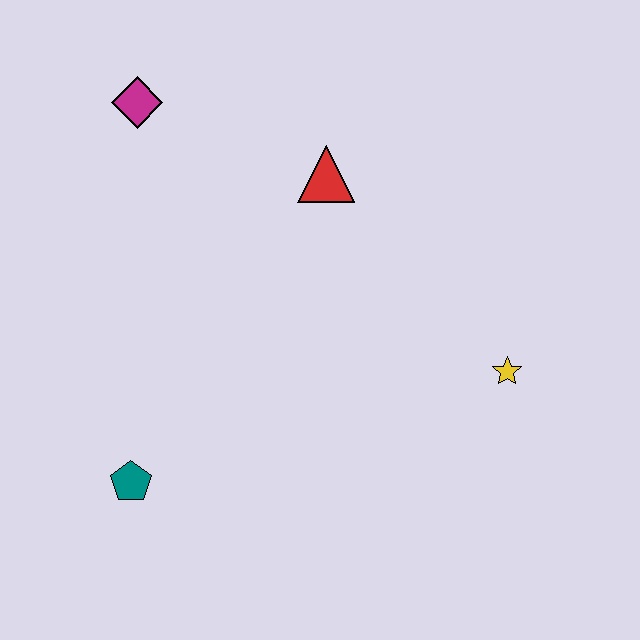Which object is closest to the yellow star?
The red triangle is closest to the yellow star.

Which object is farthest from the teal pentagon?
The yellow star is farthest from the teal pentagon.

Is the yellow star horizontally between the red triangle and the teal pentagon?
No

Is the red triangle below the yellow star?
No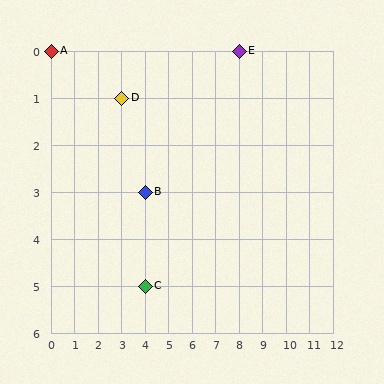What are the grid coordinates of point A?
Point A is at grid coordinates (0, 0).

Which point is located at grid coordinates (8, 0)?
Point E is at (8, 0).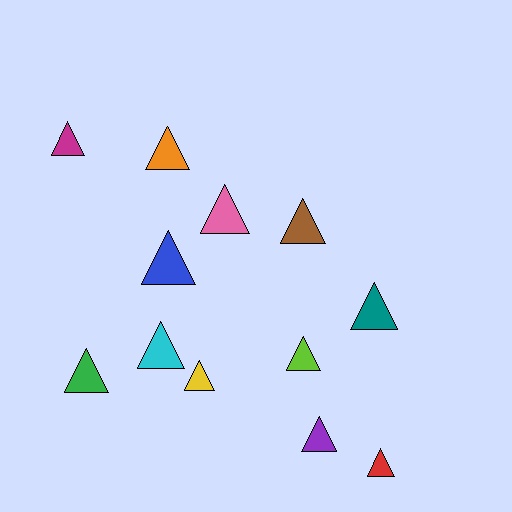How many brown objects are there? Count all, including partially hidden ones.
There is 1 brown object.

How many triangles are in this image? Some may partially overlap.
There are 12 triangles.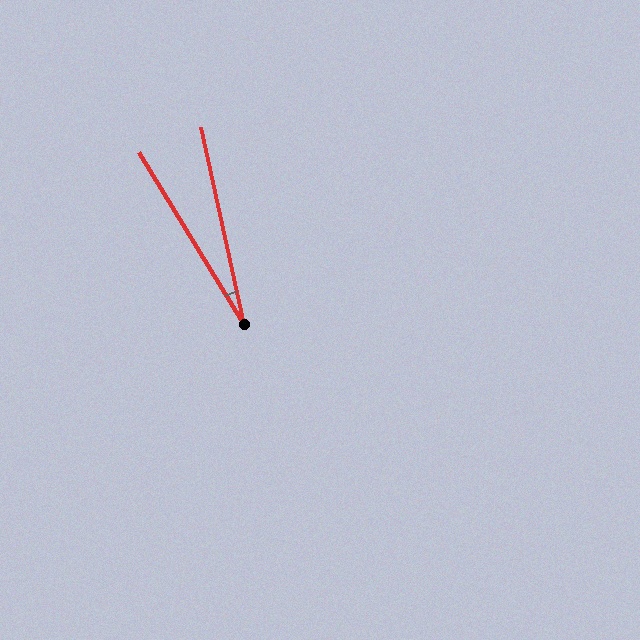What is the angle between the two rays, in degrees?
Approximately 19 degrees.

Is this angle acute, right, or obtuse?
It is acute.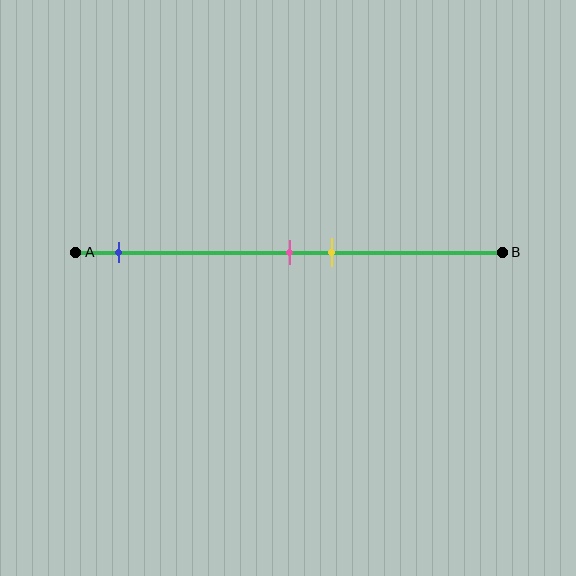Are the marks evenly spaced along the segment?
No, the marks are not evenly spaced.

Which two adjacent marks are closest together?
The pink and yellow marks are the closest adjacent pair.